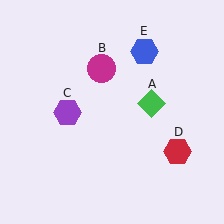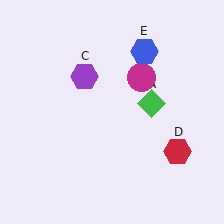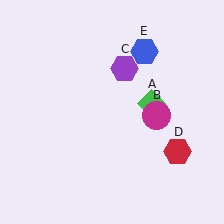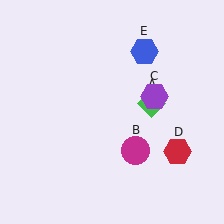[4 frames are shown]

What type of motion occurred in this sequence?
The magenta circle (object B), purple hexagon (object C) rotated clockwise around the center of the scene.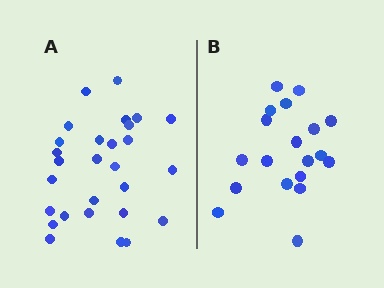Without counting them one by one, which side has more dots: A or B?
Region A (the left region) has more dots.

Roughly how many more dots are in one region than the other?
Region A has roughly 8 or so more dots than region B.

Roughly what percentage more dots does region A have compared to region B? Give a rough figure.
About 45% more.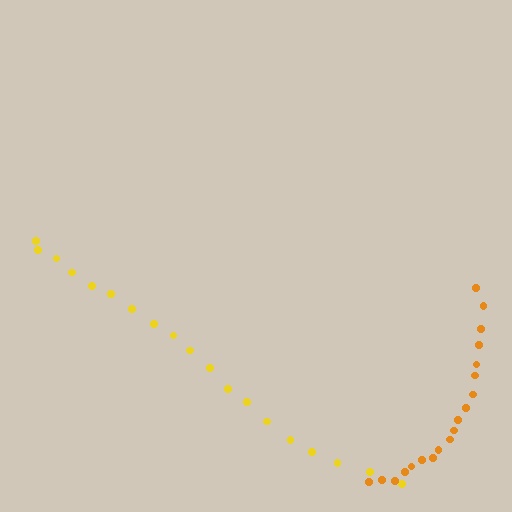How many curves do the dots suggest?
There are 2 distinct paths.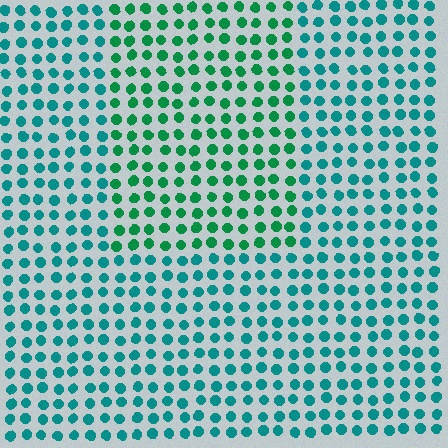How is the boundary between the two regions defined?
The boundary is defined purely by a slight shift in hue (about 31 degrees). Spacing, size, and orientation are identical on both sides.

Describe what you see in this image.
The image is filled with small teal elements in a uniform arrangement. A rectangle-shaped region is visible where the elements are tinted to a slightly different hue, forming a subtle color boundary.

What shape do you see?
I see a rectangle.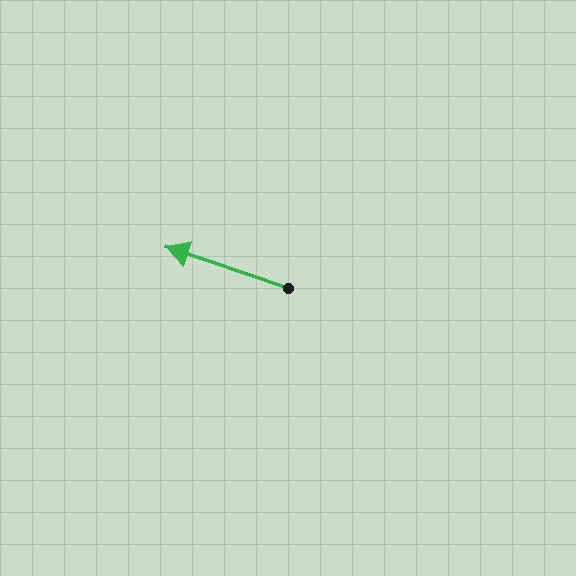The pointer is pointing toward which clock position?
Roughly 10 o'clock.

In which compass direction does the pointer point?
West.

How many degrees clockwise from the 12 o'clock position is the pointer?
Approximately 289 degrees.